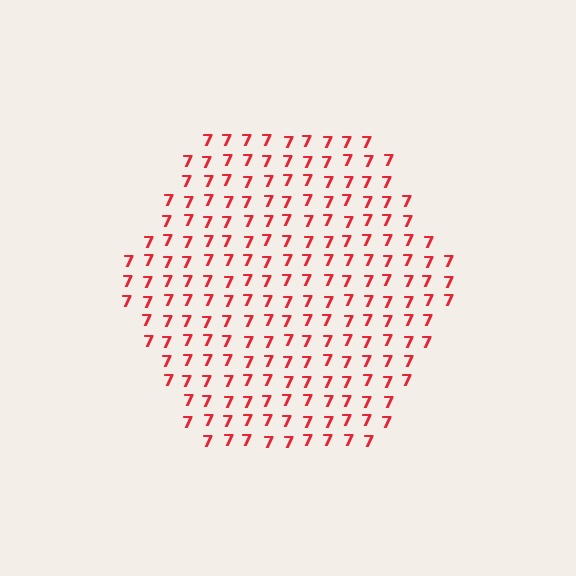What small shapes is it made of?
It is made of small digit 7's.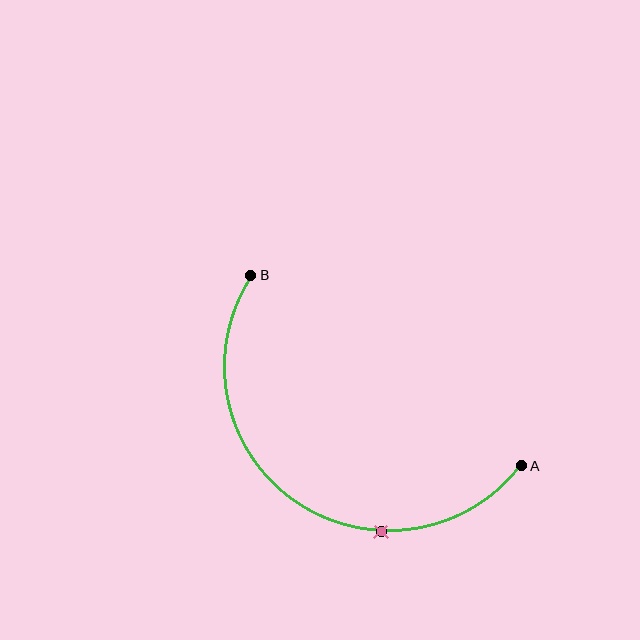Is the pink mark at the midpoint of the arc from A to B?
No. The pink mark lies on the arc but is closer to endpoint A. The arc midpoint would be at the point on the curve equidistant along the arc from both A and B.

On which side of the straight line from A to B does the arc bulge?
The arc bulges below and to the left of the straight line connecting A and B.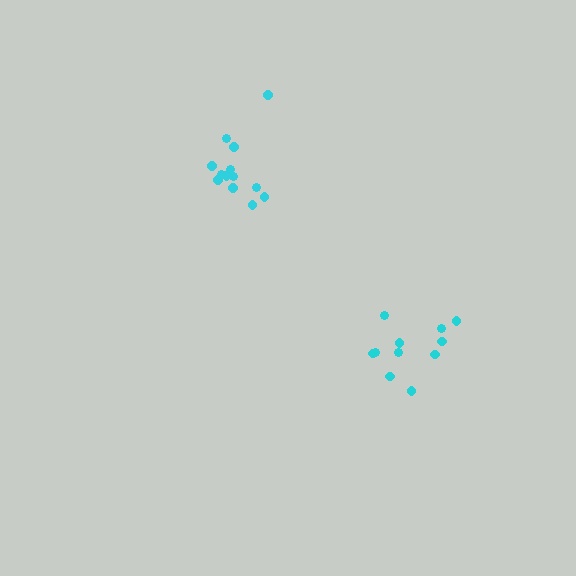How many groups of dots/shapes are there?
There are 2 groups.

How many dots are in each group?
Group 1: 11 dots, Group 2: 13 dots (24 total).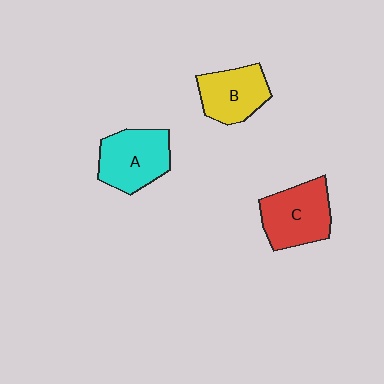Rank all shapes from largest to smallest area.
From largest to smallest: C (red), A (cyan), B (yellow).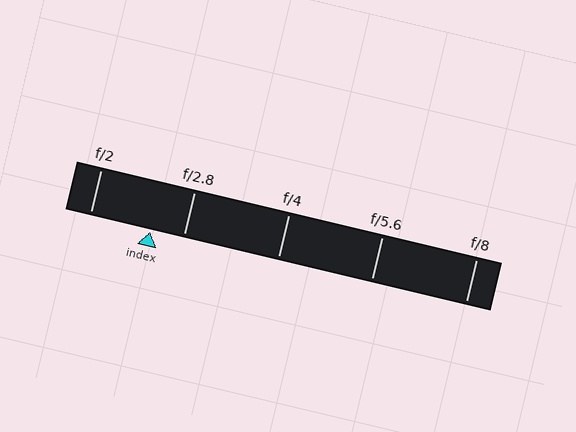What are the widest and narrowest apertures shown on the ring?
The widest aperture shown is f/2 and the narrowest is f/8.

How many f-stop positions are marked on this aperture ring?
There are 5 f-stop positions marked.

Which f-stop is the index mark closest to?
The index mark is closest to f/2.8.